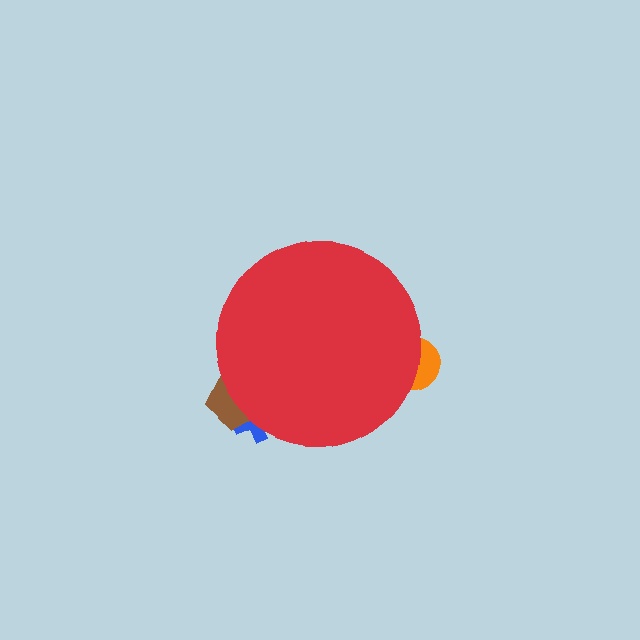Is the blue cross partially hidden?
Yes, the blue cross is partially hidden behind the red circle.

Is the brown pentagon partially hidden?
Yes, the brown pentagon is partially hidden behind the red circle.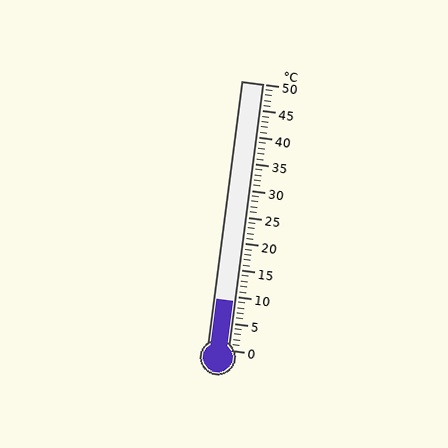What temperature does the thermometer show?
The thermometer shows approximately 9°C.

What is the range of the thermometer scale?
The thermometer scale ranges from 0°C to 50°C.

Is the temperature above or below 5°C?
The temperature is above 5°C.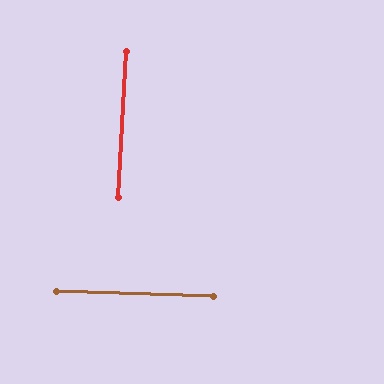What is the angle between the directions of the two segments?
Approximately 89 degrees.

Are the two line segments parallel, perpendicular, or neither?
Perpendicular — they meet at approximately 89°.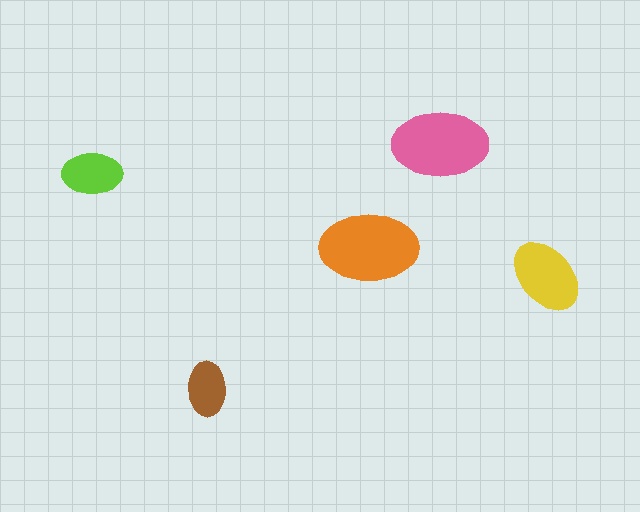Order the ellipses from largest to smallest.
the orange one, the pink one, the yellow one, the lime one, the brown one.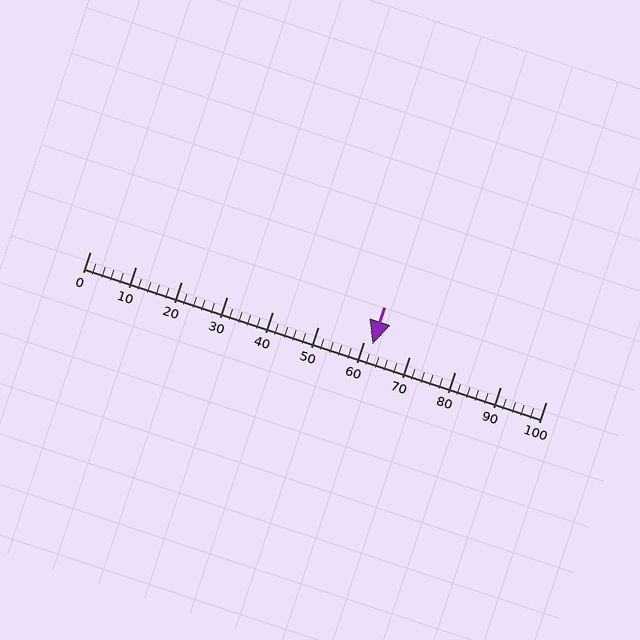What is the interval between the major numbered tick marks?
The major tick marks are spaced 10 units apart.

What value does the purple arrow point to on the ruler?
The purple arrow points to approximately 62.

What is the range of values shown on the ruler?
The ruler shows values from 0 to 100.